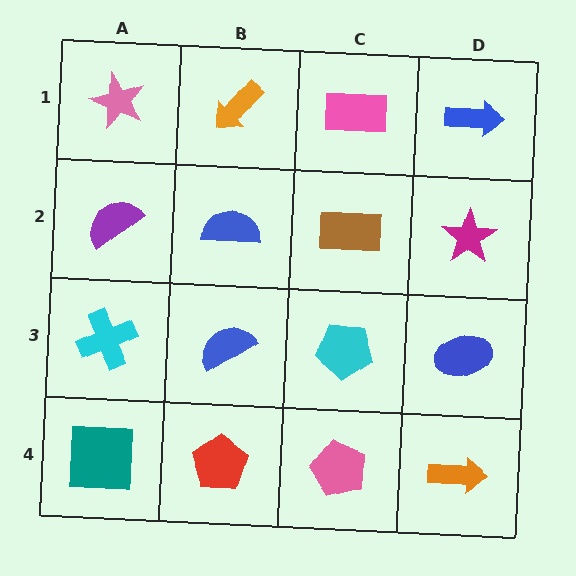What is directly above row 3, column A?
A purple semicircle.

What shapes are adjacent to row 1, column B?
A blue semicircle (row 2, column B), a pink star (row 1, column A), a pink rectangle (row 1, column C).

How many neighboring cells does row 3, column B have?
4.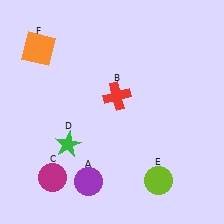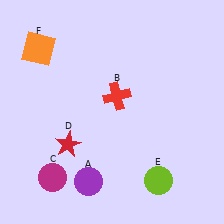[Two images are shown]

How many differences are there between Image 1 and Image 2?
There is 1 difference between the two images.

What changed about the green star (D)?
In Image 1, D is green. In Image 2, it changed to red.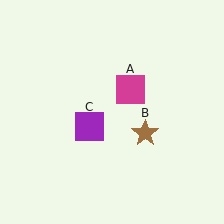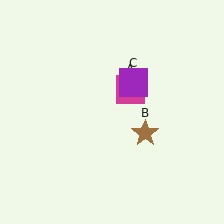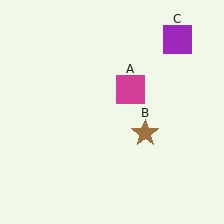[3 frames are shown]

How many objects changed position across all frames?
1 object changed position: purple square (object C).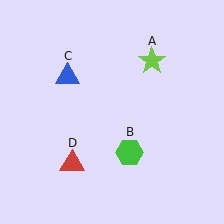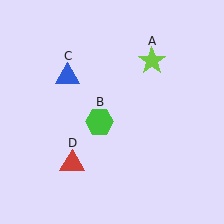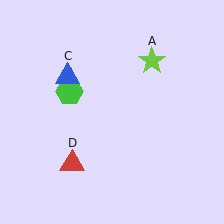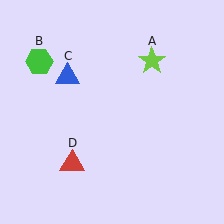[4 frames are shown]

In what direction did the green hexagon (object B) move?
The green hexagon (object B) moved up and to the left.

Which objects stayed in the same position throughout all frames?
Lime star (object A) and blue triangle (object C) and red triangle (object D) remained stationary.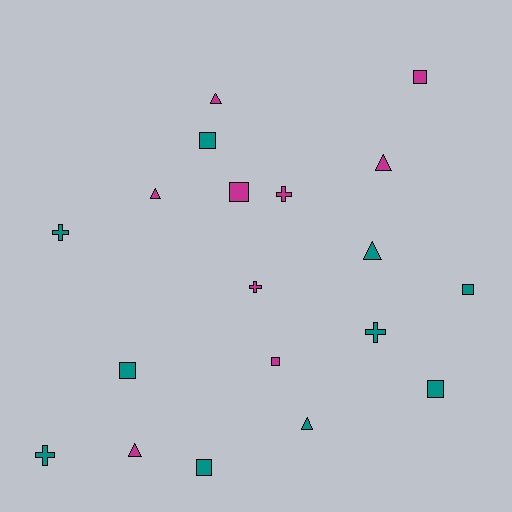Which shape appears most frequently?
Square, with 8 objects.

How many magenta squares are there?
There are 3 magenta squares.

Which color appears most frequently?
Teal, with 10 objects.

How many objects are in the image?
There are 19 objects.